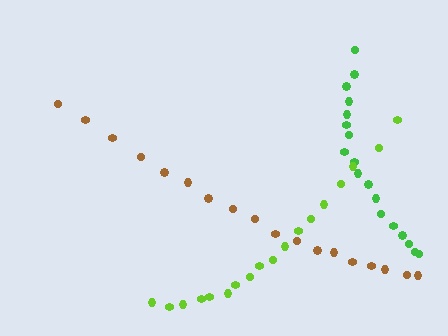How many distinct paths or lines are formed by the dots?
There are 3 distinct paths.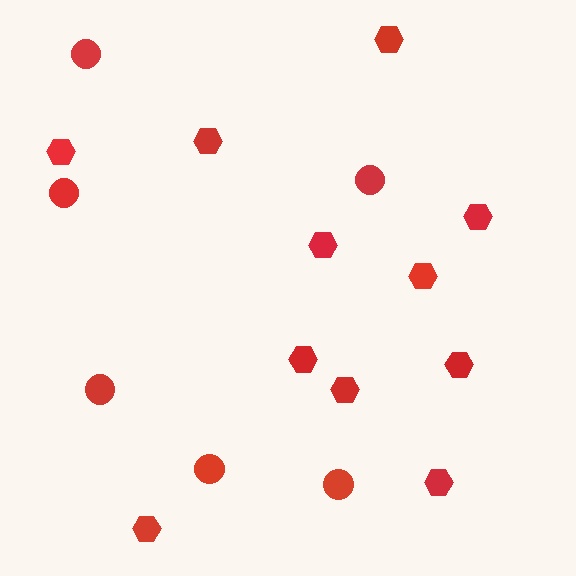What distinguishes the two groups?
There are 2 groups: one group of circles (6) and one group of hexagons (11).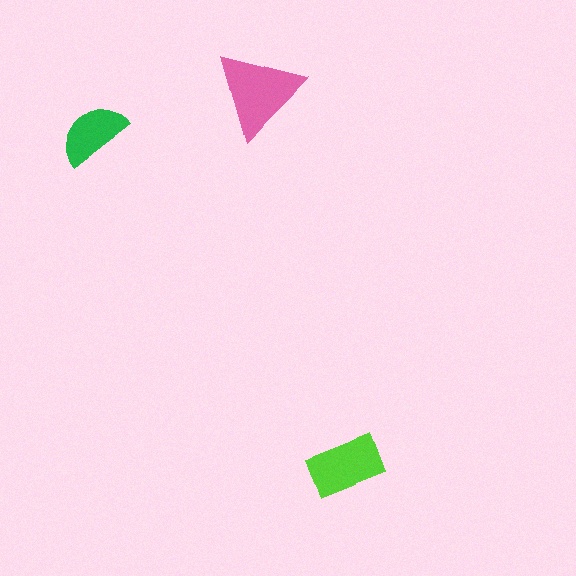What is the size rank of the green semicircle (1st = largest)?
3rd.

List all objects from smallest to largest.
The green semicircle, the lime rectangle, the pink triangle.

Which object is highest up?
The pink triangle is topmost.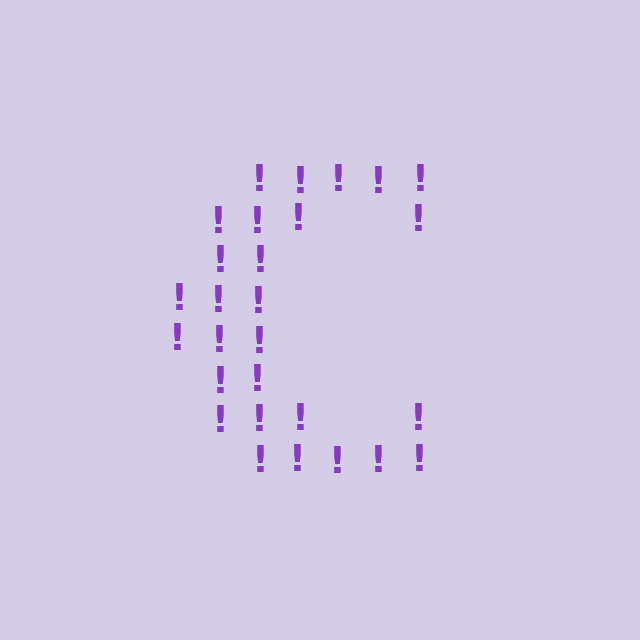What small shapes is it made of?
It is made of small exclamation marks.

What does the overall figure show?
The overall figure shows the letter C.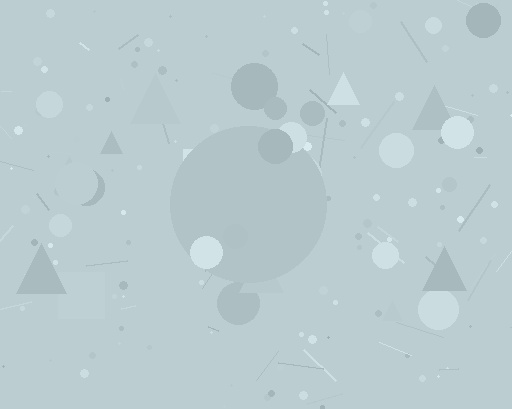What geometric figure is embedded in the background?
A circle is embedded in the background.